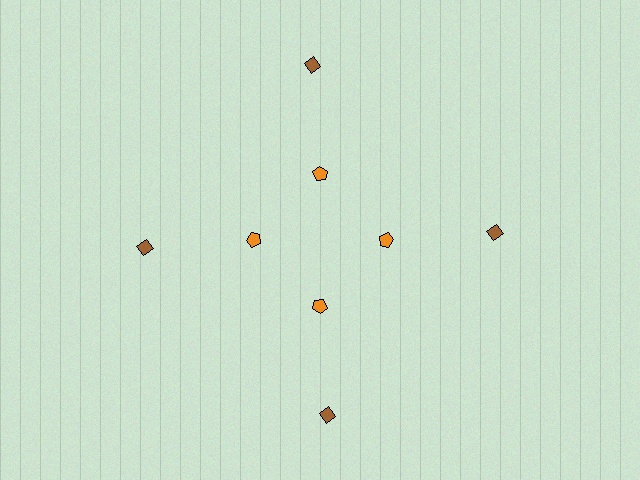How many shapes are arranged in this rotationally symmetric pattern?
There are 8 shapes, arranged in 4 groups of 2.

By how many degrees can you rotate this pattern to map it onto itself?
The pattern maps onto itself every 90 degrees of rotation.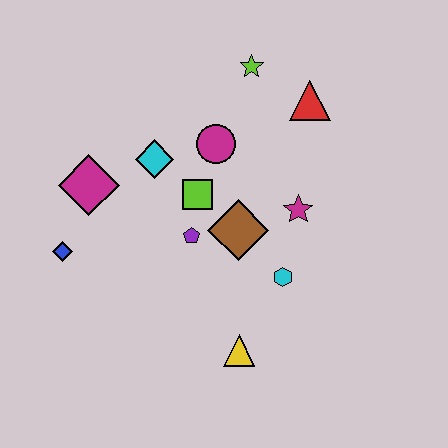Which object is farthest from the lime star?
The yellow triangle is farthest from the lime star.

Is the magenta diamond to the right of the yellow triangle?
No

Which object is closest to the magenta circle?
The lime square is closest to the magenta circle.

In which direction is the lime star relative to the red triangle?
The lime star is to the left of the red triangle.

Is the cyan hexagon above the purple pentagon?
No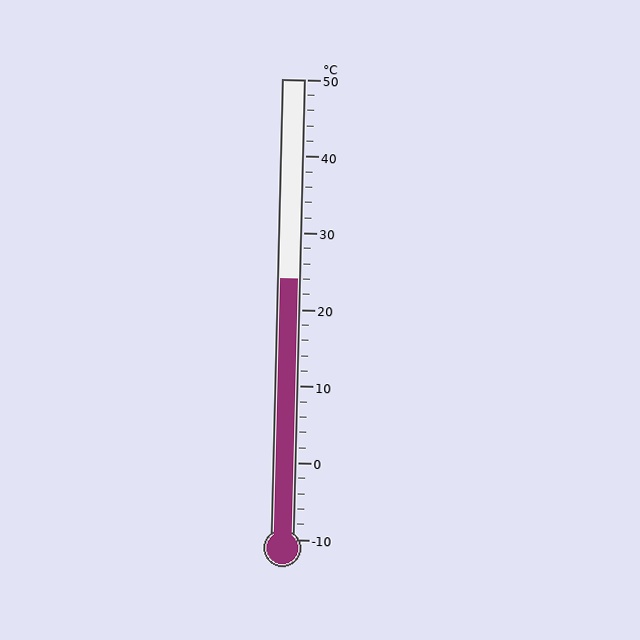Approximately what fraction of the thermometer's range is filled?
The thermometer is filled to approximately 55% of its range.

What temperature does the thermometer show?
The thermometer shows approximately 24°C.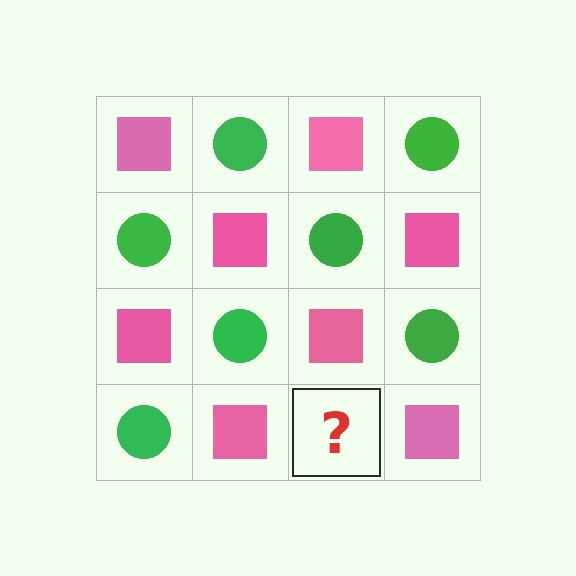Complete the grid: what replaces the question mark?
The question mark should be replaced with a green circle.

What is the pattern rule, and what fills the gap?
The rule is that it alternates pink square and green circle in a checkerboard pattern. The gap should be filled with a green circle.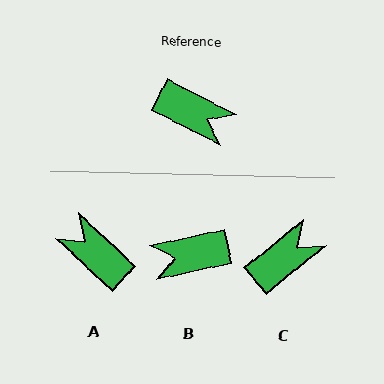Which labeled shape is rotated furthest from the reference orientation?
A, about 164 degrees away.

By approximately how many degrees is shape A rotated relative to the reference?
Approximately 164 degrees counter-clockwise.